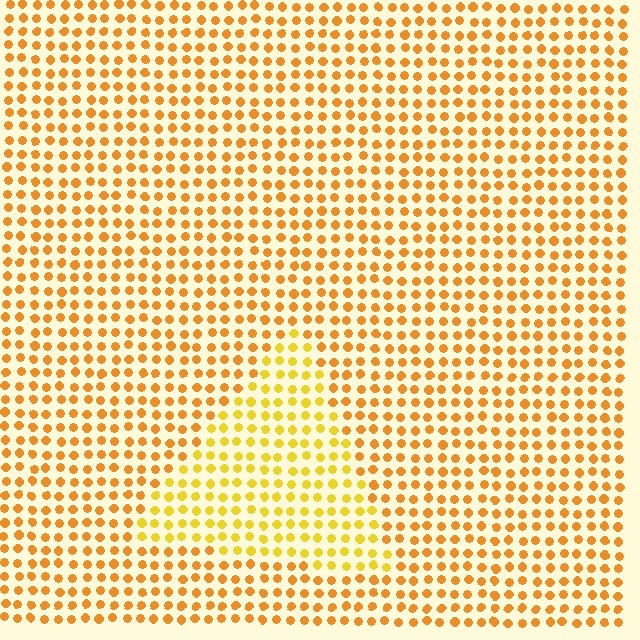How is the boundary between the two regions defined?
The boundary is defined purely by a slight shift in hue (about 22 degrees). Spacing, size, and orientation are identical on both sides.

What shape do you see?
I see a triangle.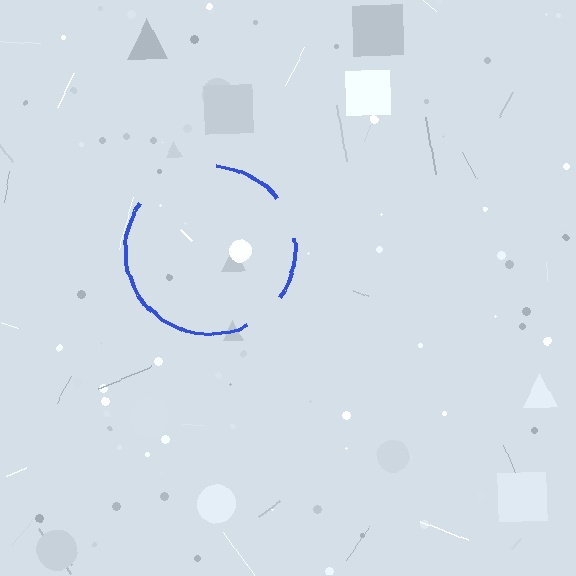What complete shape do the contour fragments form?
The contour fragments form a circle.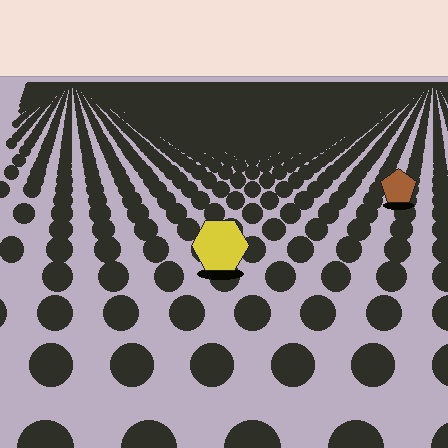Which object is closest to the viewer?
The yellow hexagon is closest. The texture marks near it are larger and more spread out.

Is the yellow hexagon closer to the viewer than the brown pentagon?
Yes. The yellow hexagon is closer — you can tell from the texture gradient: the ground texture is coarser near it.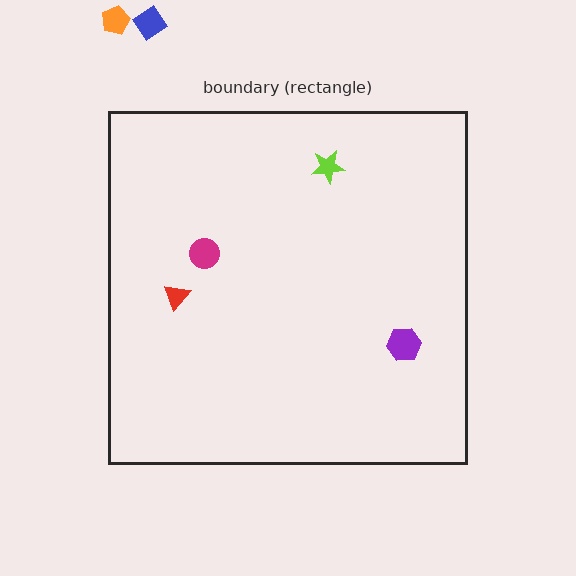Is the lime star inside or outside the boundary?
Inside.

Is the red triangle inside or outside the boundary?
Inside.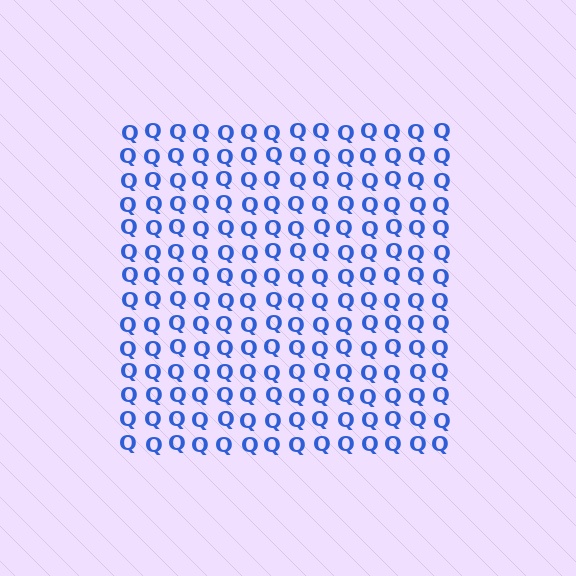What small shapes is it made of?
It is made of small letter Q's.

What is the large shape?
The large shape is a square.